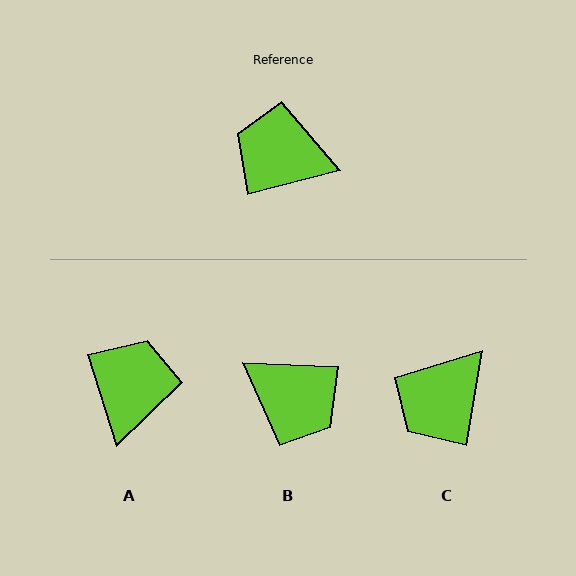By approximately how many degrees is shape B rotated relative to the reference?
Approximately 163 degrees counter-clockwise.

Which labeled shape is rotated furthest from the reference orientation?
B, about 163 degrees away.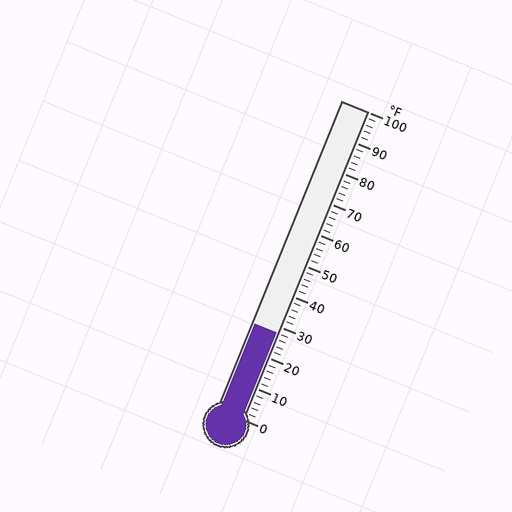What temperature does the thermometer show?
The thermometer shows approximately 28°F.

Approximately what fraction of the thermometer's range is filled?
The thermometer is filled to approximately 30% of its range.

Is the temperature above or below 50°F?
The temperature is below 50°F.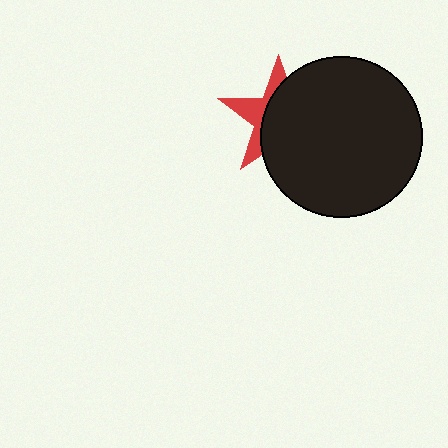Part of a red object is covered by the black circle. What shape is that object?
It is a star.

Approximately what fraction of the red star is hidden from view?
Roughly 65% of the red star is hidden behind the black circle.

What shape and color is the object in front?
The object in front is a black circle.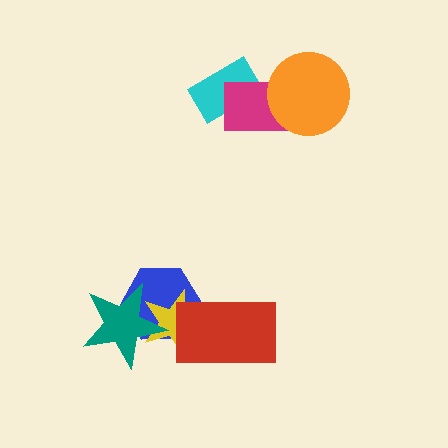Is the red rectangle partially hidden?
No, no other shape covers it.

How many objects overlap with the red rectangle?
2 objects overlap with the red rectangle.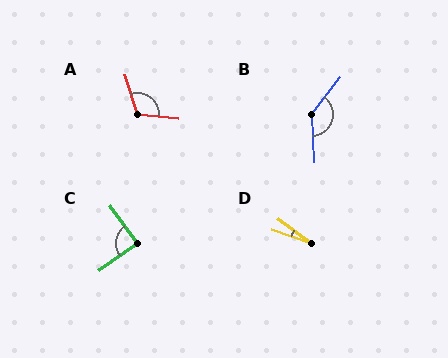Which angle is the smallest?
D, at approximately 18 degrees.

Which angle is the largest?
B, at approximately 139 degrees.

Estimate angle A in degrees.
Approximately 113 degrees.